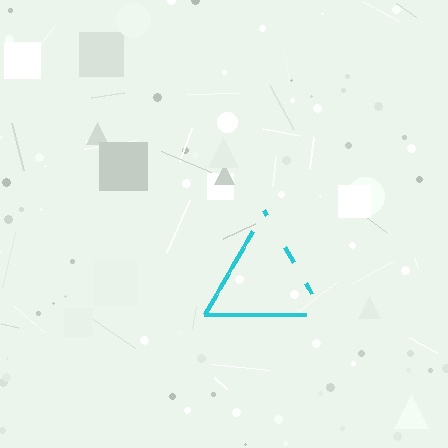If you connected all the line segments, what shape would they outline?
They would outline a triangle.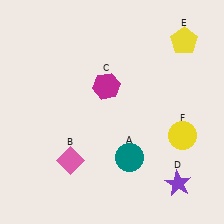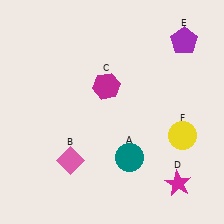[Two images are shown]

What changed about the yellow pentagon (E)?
In Image 1, E is yellow. In Image 2, it changed to purple.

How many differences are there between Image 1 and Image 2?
There are 2 differences between the two images.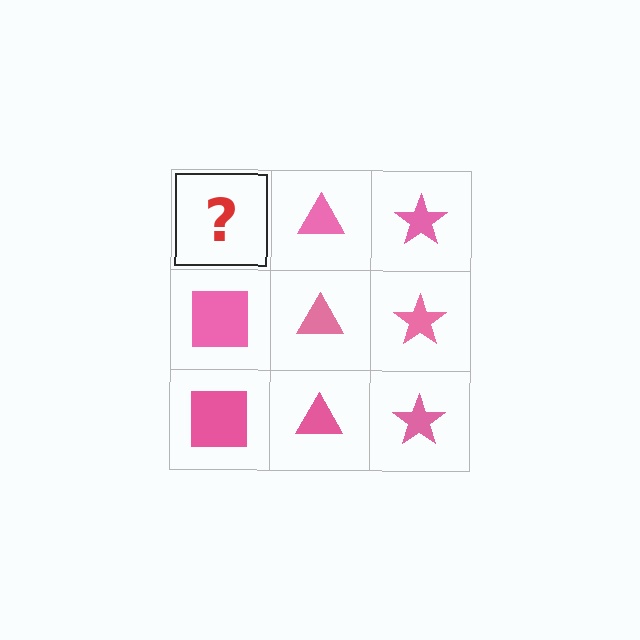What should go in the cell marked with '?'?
The missing cell should contain a pink square.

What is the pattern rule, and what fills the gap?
The rule is that each column has a consistent shape. The gap should be filled with a pink square.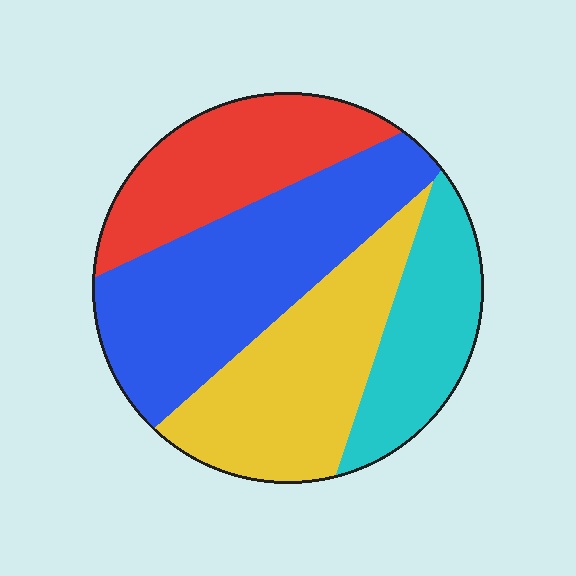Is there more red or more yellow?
Yellow.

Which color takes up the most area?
Blue, at roughly 35%.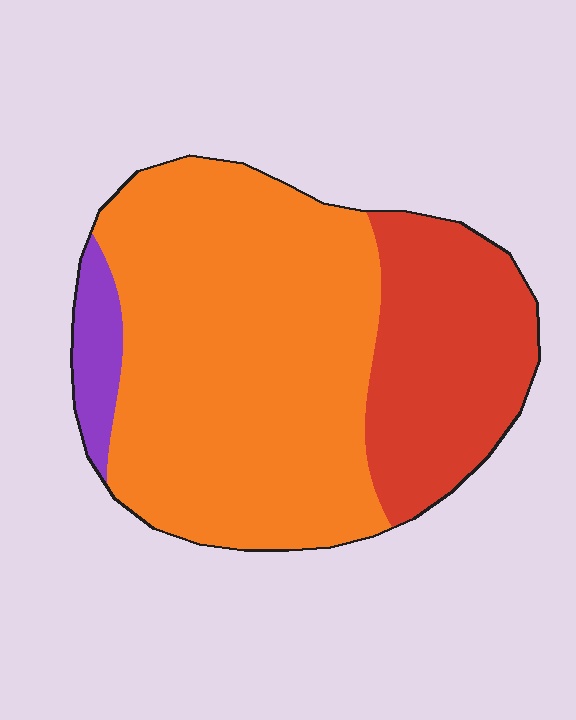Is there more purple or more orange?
Orange.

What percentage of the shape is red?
Red covers 28% of the shape.